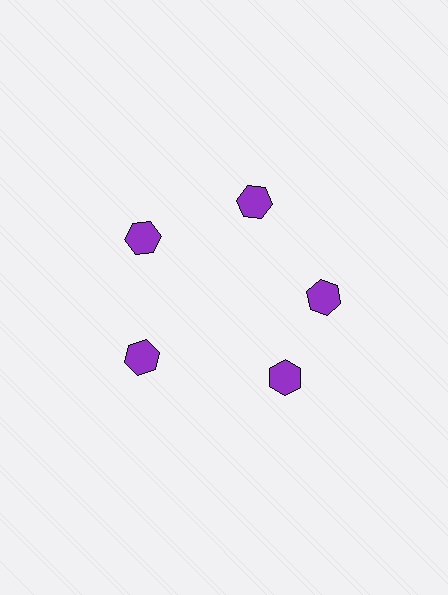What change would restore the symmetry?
The symmetry would be restored by rotating it back into even spacing with its neighbors so that all 5 hexagons sit at equal angles and equal distance from the center.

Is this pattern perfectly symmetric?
No. The 5 purple hexagons are arranged in a ring, but one element near the 5 o'clock position is rotated out of alignment along the ring, breaking the 5-fold rotational symmetry.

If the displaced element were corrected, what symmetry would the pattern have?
It would have 5-fold rotational symmetry — the pattern would map onto itself every 72 degrees.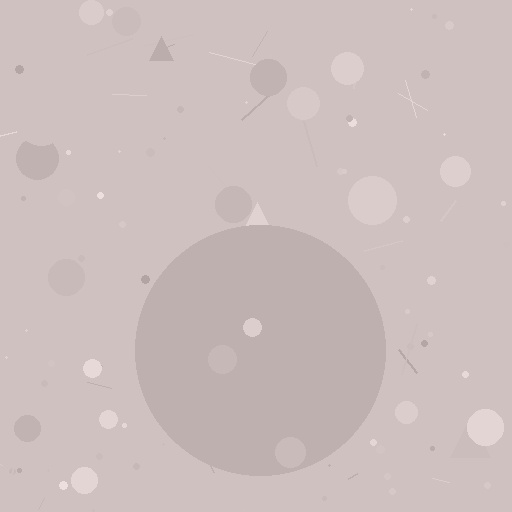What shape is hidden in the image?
A circle is hidden in the image.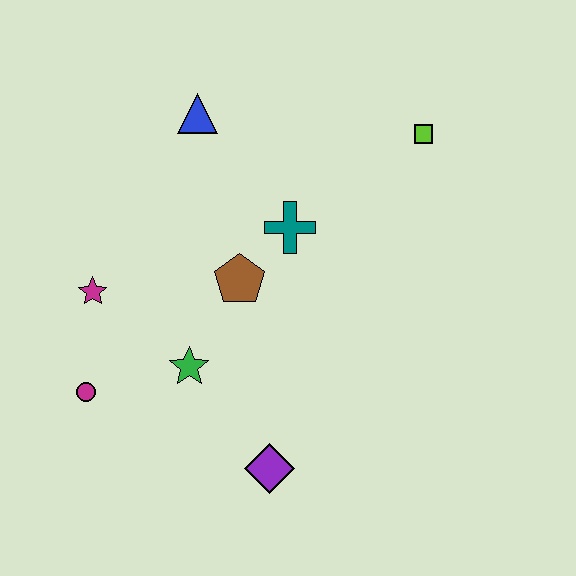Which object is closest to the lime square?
The teal cross is closest to the lime square.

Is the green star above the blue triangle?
No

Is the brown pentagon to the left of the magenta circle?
No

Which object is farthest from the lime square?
The magenta circle is farthest from the lime square.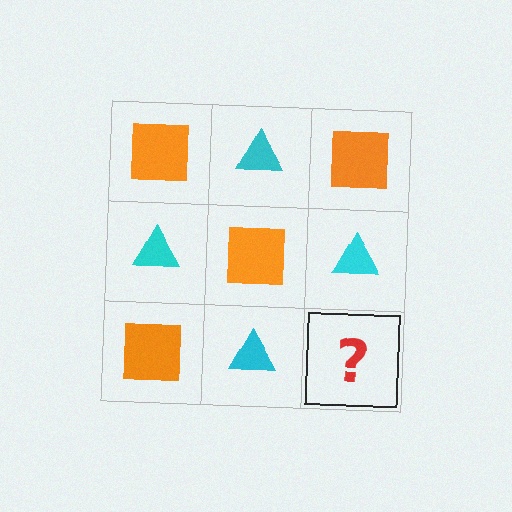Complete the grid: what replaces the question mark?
The question mark should be replaced with an orange square.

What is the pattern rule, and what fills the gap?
The rule is that it alternates orange square and cyan triangle in a checkerboard pattern. The gap should be filled with an orange square.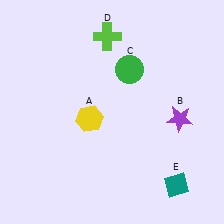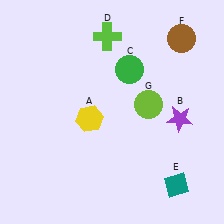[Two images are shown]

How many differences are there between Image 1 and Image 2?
There are 2 differences between the two images.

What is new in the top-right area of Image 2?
A lime circle (G) was added in the top-right area of Image 2.